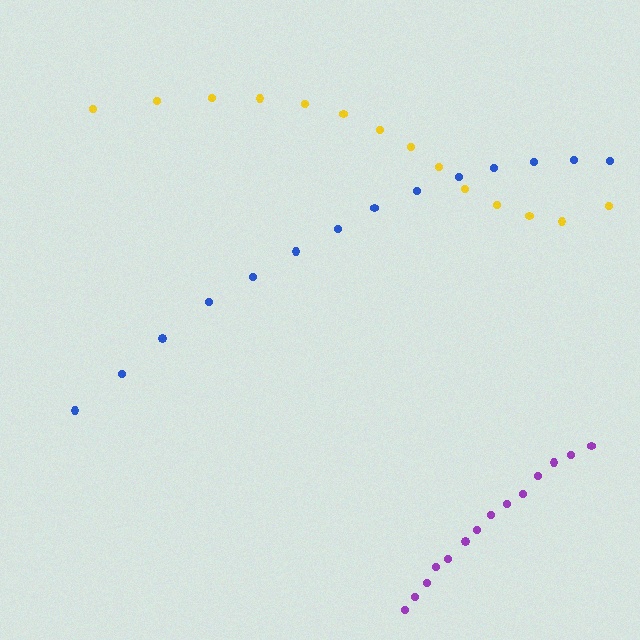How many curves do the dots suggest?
There are 3 distinct paths.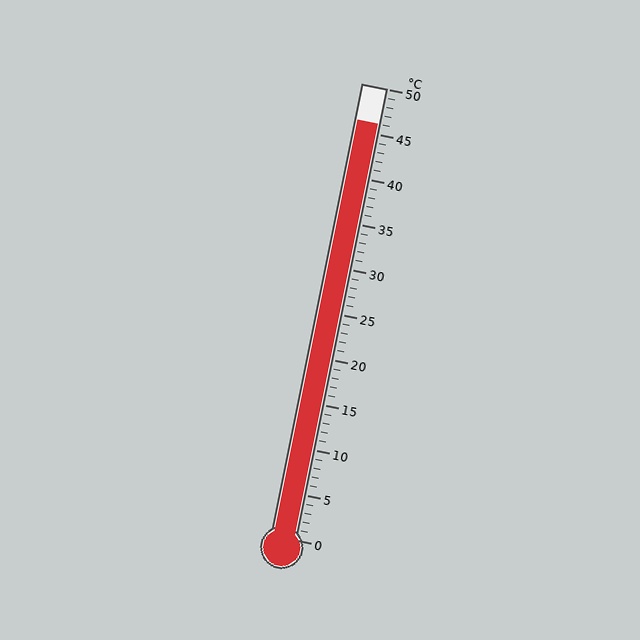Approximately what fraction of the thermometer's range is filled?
The thermometer is filled to approximately 90% of its range.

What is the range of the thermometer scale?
The thermometer scale ranges from 0°C to 50°C.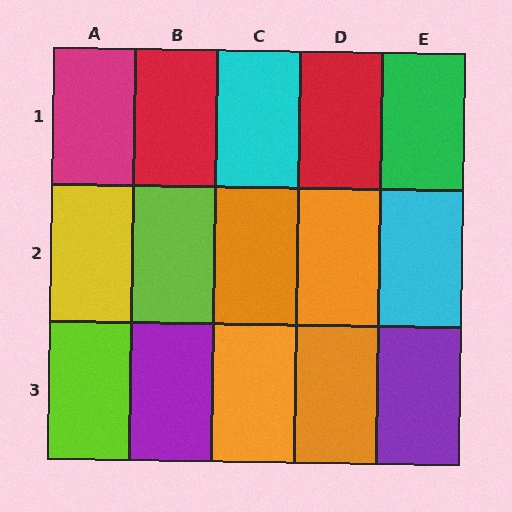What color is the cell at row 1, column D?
Red.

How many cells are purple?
2 cells are purple.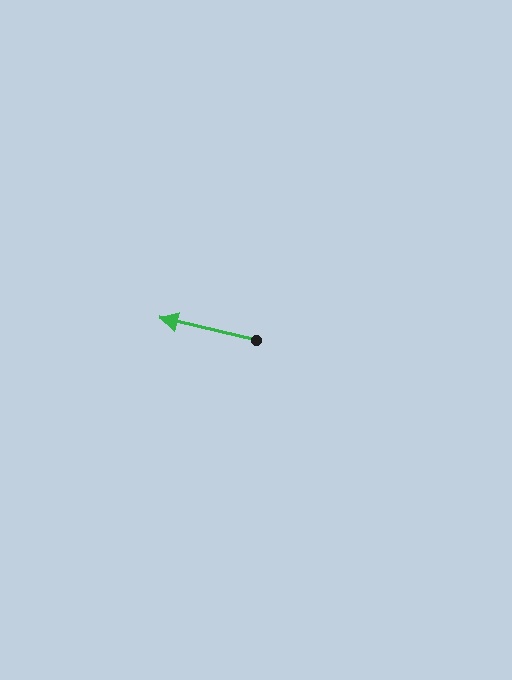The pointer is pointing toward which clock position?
Roughly 9 o'clock.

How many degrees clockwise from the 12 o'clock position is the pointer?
Approximately 283 degrees.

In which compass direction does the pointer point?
West.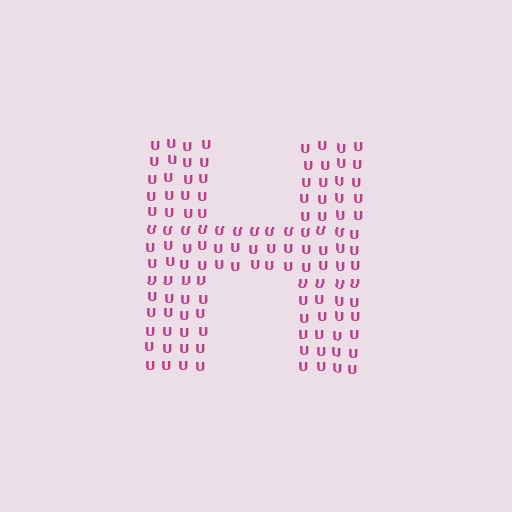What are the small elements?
The small elements are letter U's.